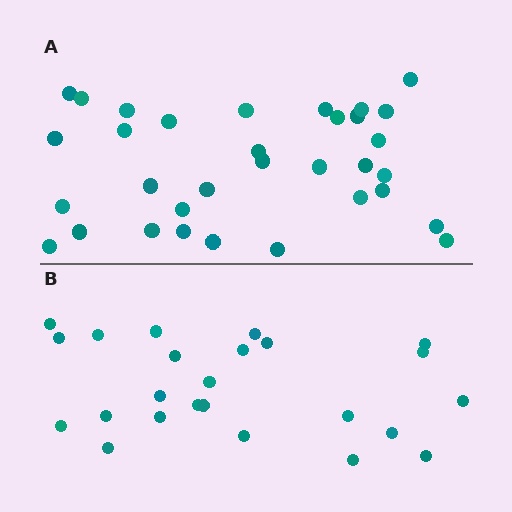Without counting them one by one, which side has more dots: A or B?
Region A (the top region) has more dots.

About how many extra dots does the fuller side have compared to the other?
Region A has roughly 8 or so more dots than region B.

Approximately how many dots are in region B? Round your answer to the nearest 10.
About 20 dots. (The exact count is 24, which rounds to 20.)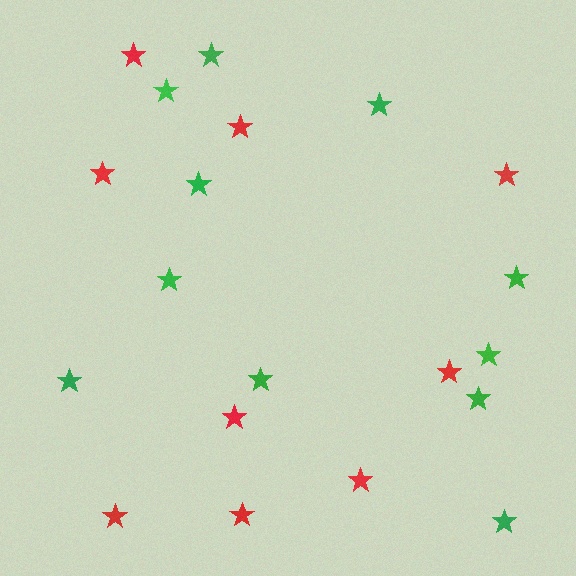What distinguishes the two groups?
There are 2 groups: one group of red stars (9) and one group of green stars (11).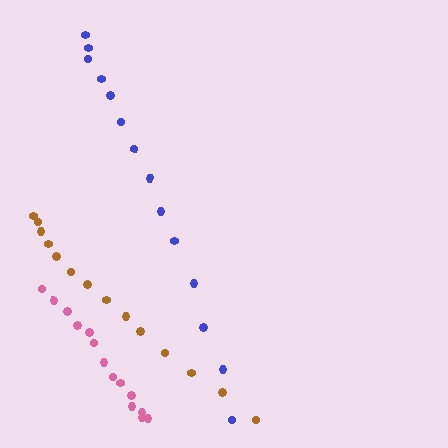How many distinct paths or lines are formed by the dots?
There are 3 distinct paths.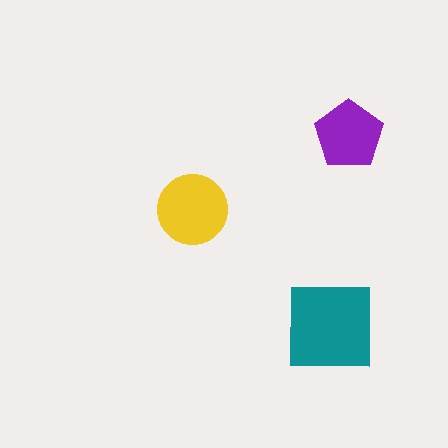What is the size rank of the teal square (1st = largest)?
1st.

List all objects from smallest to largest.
The purple pentagon, the yellow circle, the teal square.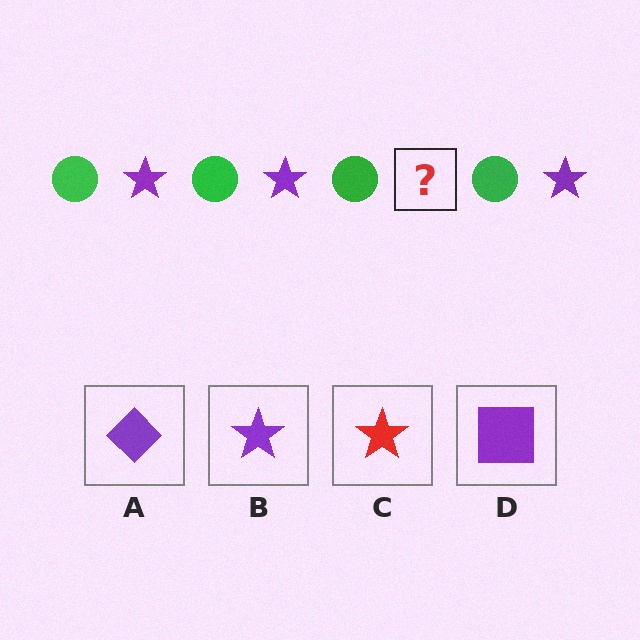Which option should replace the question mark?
Option B.